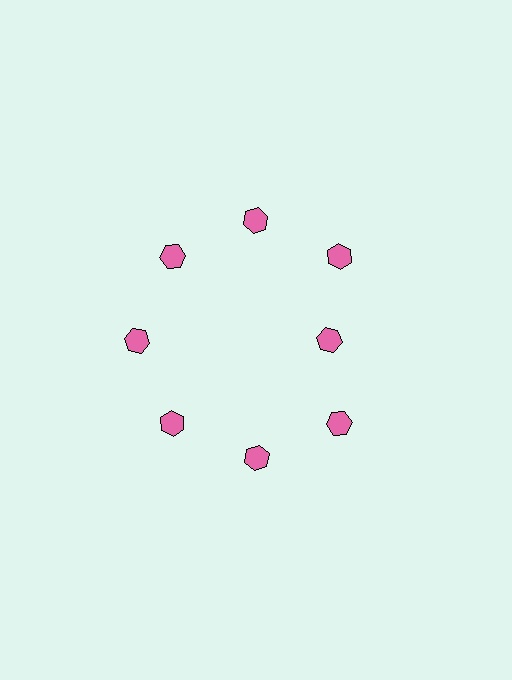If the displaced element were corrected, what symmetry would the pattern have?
It would have 8-fold rotational symmetry — the pattern would map onto itself every 45 degrees.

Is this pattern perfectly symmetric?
No. The 8 pink hexagons are arranged in a ring, but one element near the 3 o'clock position is pulled inward toward the center, breaking the 8-fold rotational symmetry.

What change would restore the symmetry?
The symmetry would be restored by moving it outward, back onto the ring so that all 8 hexagons sit at equal angles and equal distance from the center.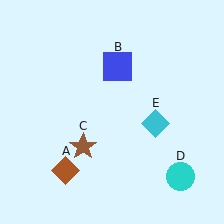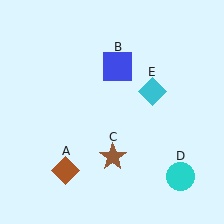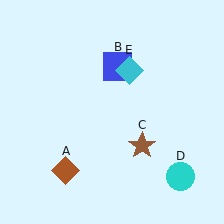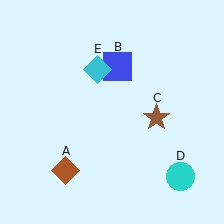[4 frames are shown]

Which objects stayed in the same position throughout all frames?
Brown diamond (object A) and blue square (object B) and cyan circle (object D) remained stationary.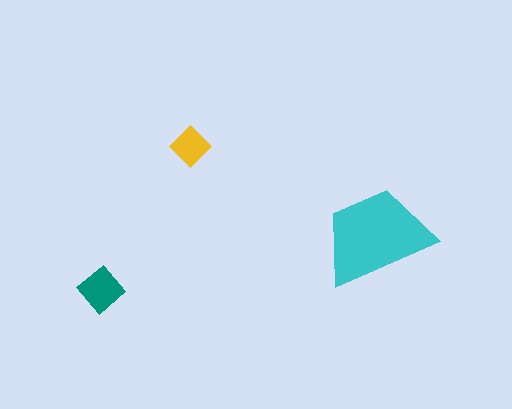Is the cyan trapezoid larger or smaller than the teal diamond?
Larger.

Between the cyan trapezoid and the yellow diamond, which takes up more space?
The cyan trapezoid.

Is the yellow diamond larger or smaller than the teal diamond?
Smaller.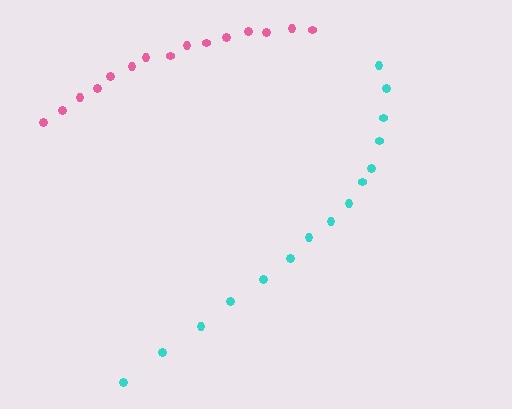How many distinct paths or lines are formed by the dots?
There are 2 distinct paths.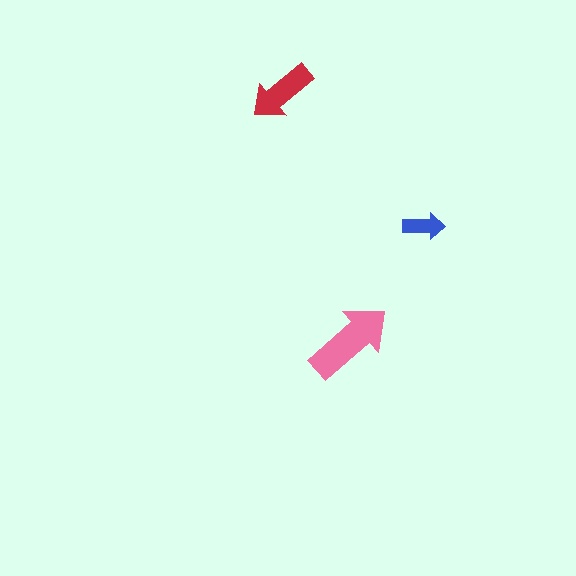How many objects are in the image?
There are 3 objects in the image.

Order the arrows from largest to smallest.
the pink one, the red one, the blue one.